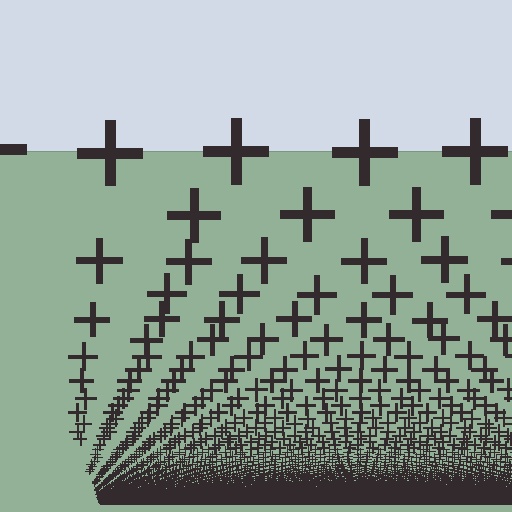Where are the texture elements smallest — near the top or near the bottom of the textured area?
Near the bottom.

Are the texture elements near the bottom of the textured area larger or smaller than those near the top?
Smaller. The gradient is inverted — elements near the bottom are smaller and denser.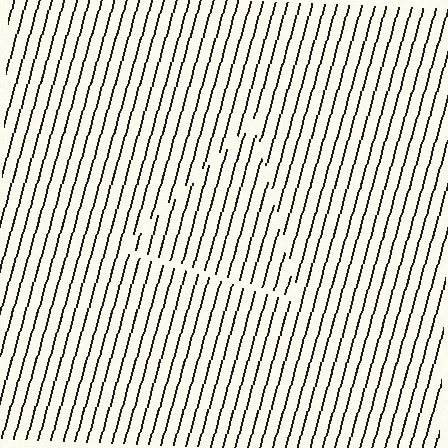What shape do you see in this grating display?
An illusory triangle. The interior of the shape contains the same grating, shifted by half a period — the contour is defined by the phase discontinuity where line-ends from the inner and outer gratings abut.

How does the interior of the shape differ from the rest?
The interior of the shape contains the same grating, shifted by half a period — the contour is defined by the phase discontinuity where line-ends from the inner and outer gratings abut.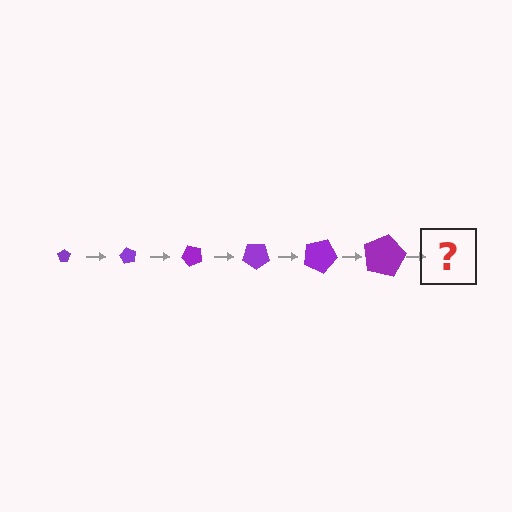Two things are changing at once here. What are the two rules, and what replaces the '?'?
The two rules are that the pentagon grows larger each step and it rotates 60 degrees each step. The '?' should be a pentagon, larger than the previous one and rotated 360 degrees from the start.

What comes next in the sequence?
The next element should be a pentagon, larger than the previous one and rotated 360 degrees from the start.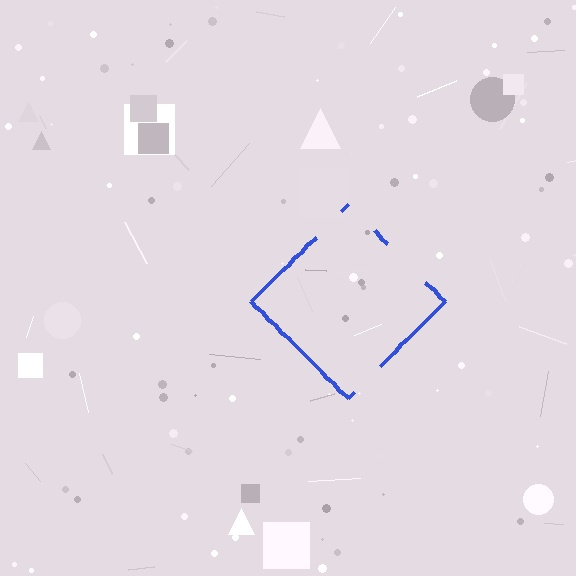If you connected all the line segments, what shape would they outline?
They would outline a diamond.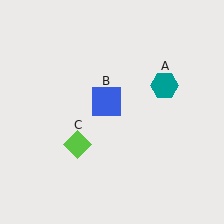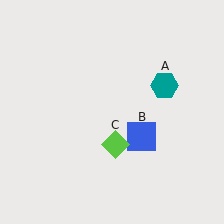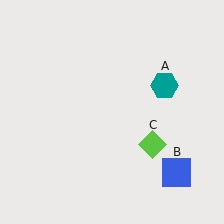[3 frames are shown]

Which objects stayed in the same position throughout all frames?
Teal hexagon (object A) remained stationary.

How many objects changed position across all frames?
2 objects changed position: blue square (object B), lime diamond (object C).